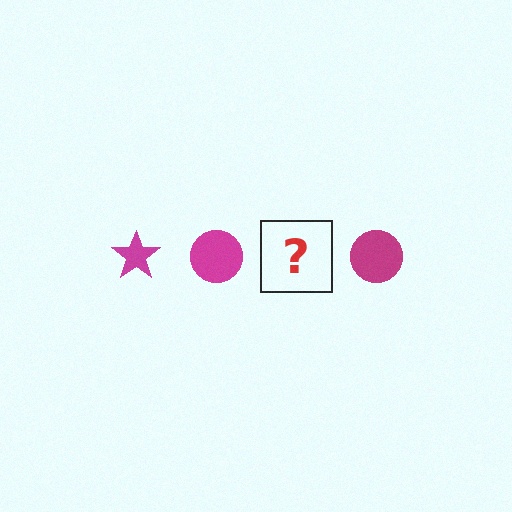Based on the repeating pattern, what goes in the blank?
The blank should be a magenta star.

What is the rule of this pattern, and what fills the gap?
The rule is that the pattern cycles through star, circle shapes in magenta. The gap should be filled with a magenta star.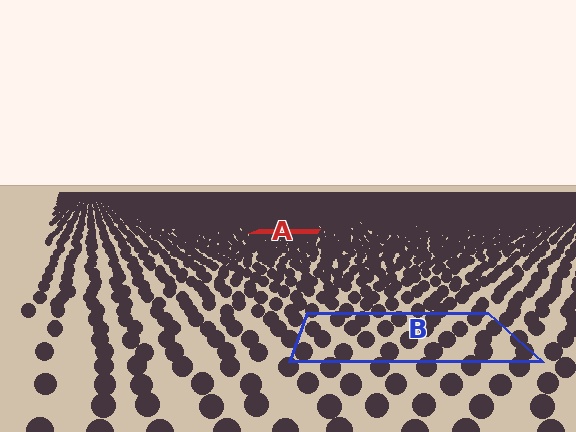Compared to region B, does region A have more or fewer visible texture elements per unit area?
Region A has more texture elements per unit area — they are packed more densely because it is farther away.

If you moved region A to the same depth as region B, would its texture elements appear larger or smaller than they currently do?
They would appear larger. At a closer depth, the same texture elements are projected at a bigger on-screen size.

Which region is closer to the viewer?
Region B is closer. The texture elements there are larger and more spread out.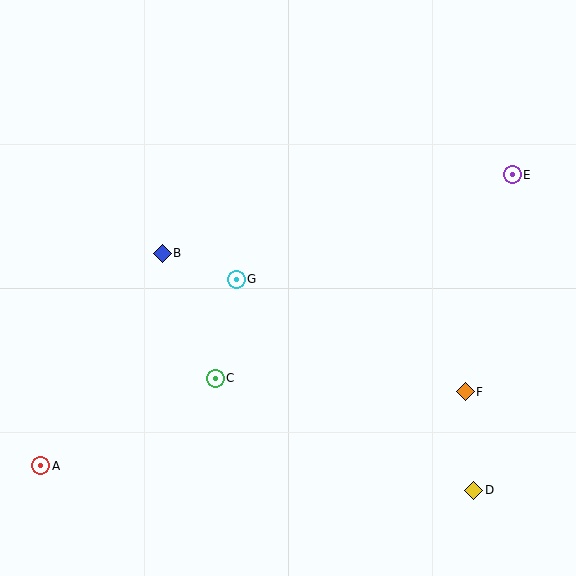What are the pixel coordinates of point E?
Point E is at (512, 175).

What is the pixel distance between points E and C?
The distance between E and C is 360 pixels.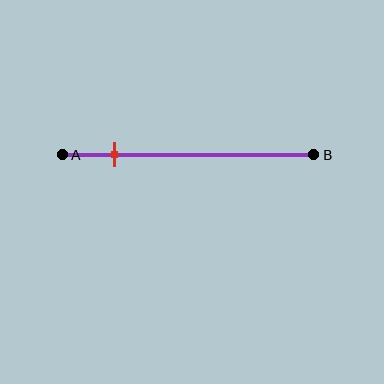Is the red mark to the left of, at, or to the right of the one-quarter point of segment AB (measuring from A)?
The red mark is to the left of the one-quarter point of segment AB.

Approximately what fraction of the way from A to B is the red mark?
The red mark is approximately 20% of the way from A to B.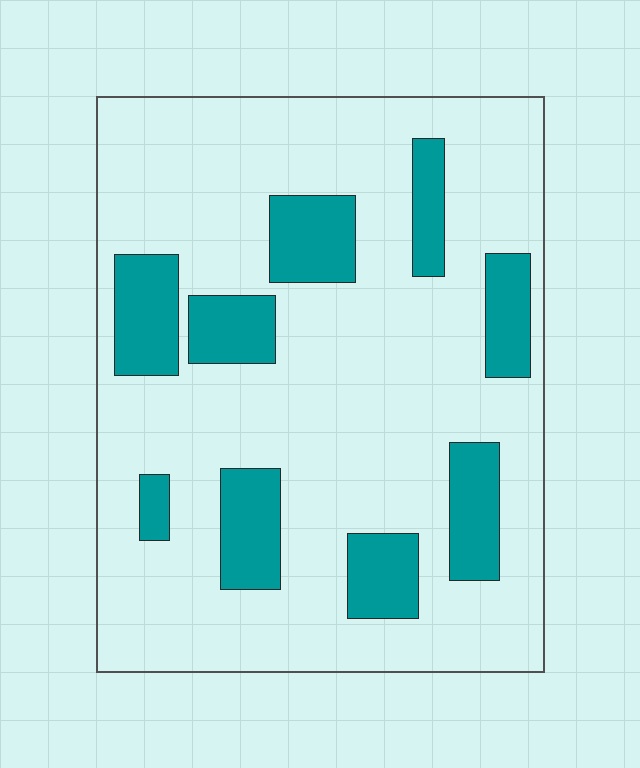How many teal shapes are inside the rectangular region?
9.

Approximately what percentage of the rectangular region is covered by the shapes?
Approximately 20%.